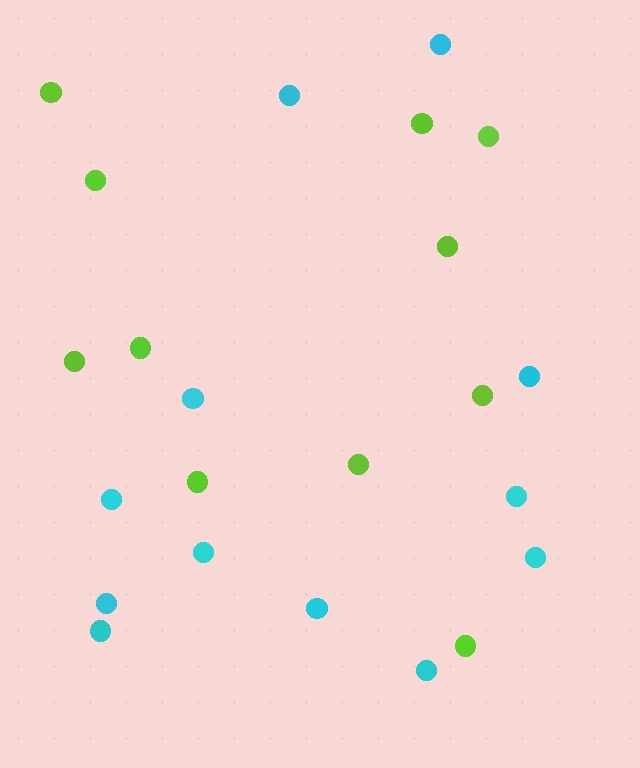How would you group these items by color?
There are 2 groups: one group of lime circles (11) and one group of cyan circles (12).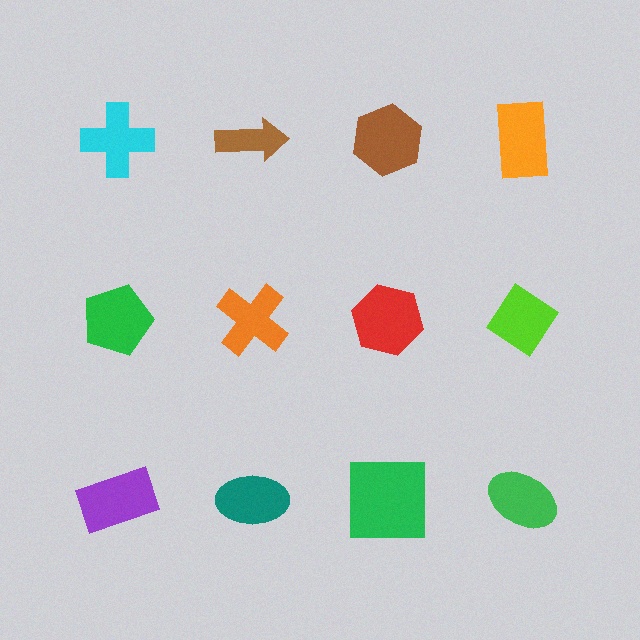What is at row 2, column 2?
An orange cross.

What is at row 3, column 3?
A green square.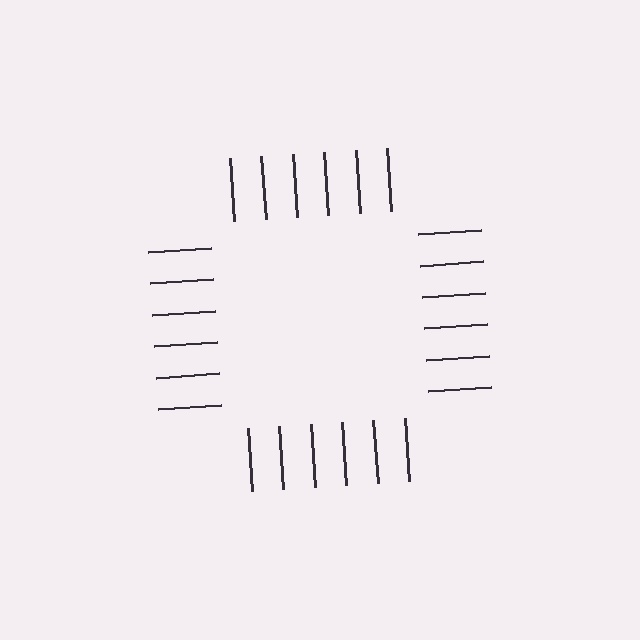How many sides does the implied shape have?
4 sides — the line-ends trace a square.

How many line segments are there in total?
24 — 6 along each of the 4 edges.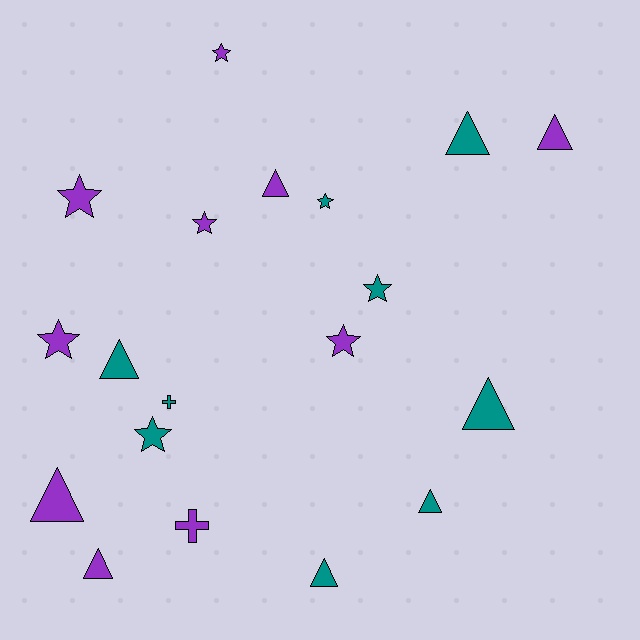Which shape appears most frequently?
Triangle, with 9 objects.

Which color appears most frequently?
Purple, with 10 objects.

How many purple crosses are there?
There is 1 purple cross.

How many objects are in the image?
There are 19 objects.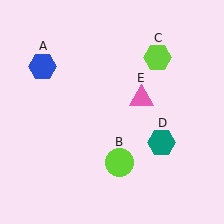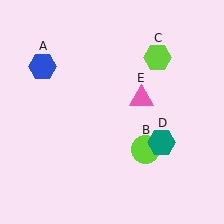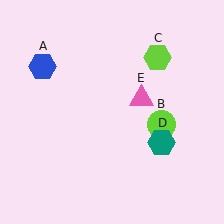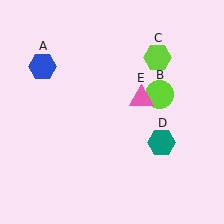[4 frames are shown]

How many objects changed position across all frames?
1 object changed position: lime circle (object B).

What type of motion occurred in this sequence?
The lime circle (object B) rotated counterclockwise around the center of the scene.